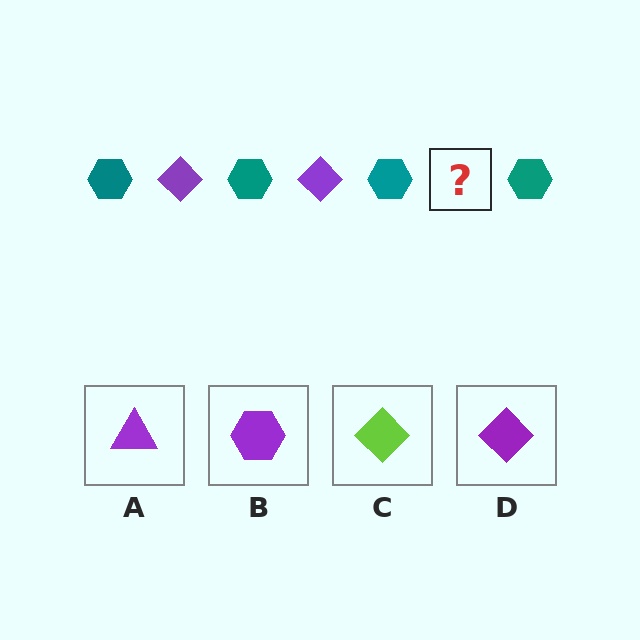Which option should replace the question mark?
Option D.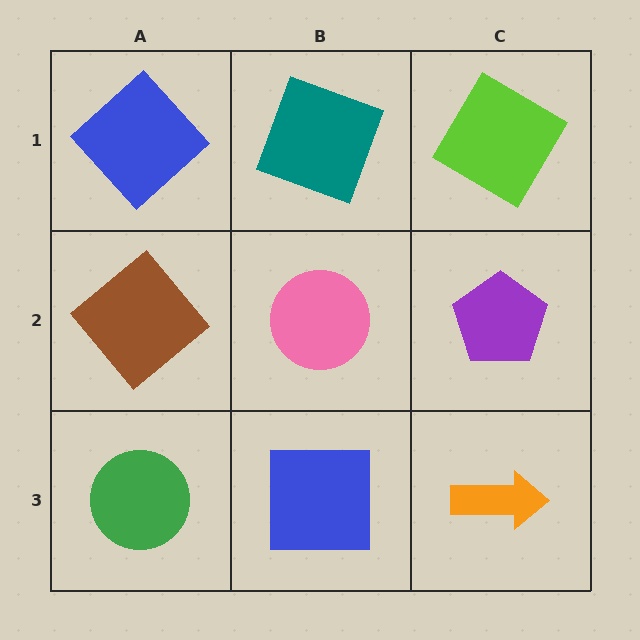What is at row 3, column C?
An orange arrow.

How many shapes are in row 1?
3 shapes.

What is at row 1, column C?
A lime diamond.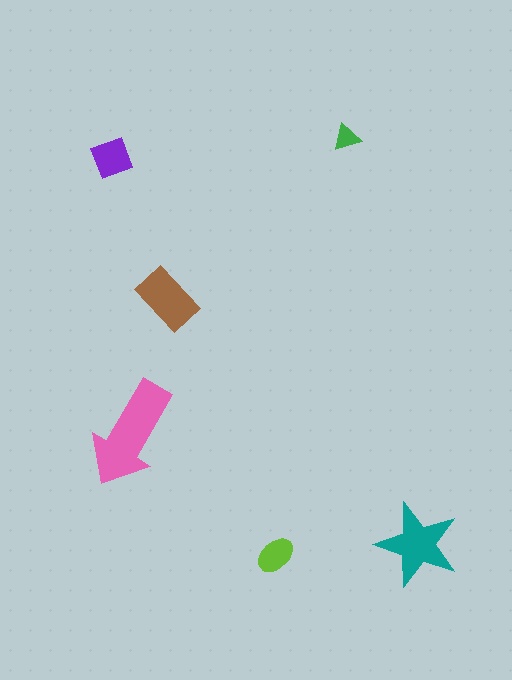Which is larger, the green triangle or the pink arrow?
The pink arrow.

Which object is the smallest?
The green triangle.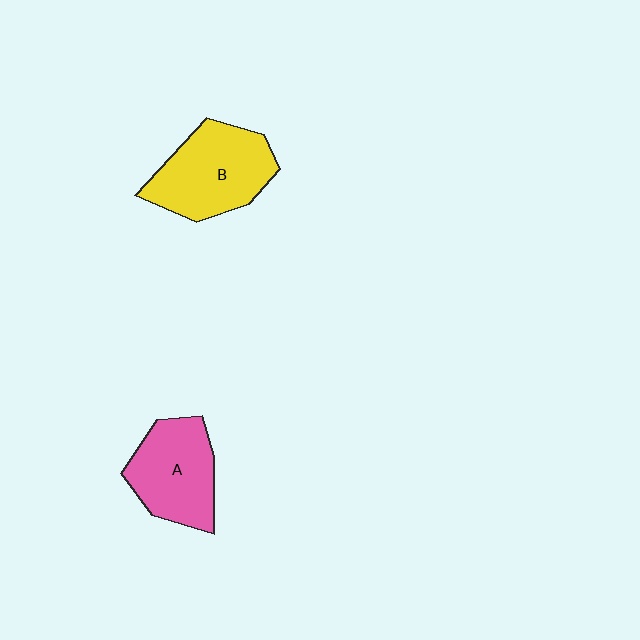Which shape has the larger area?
Shape B (yellow).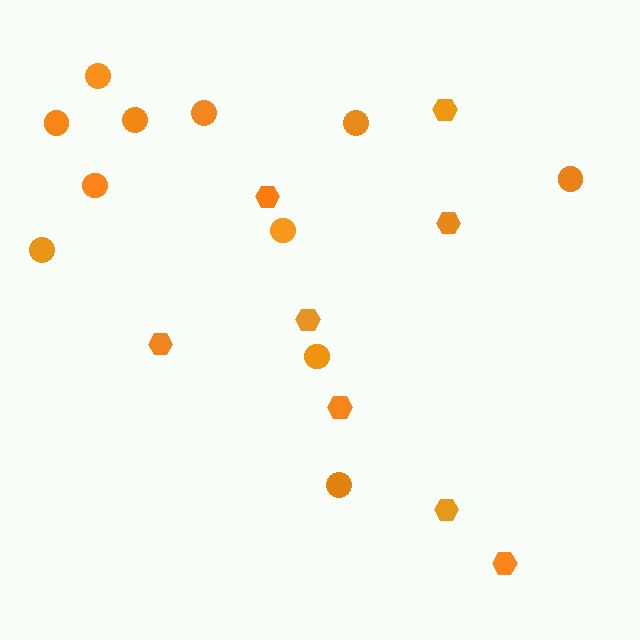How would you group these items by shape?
There are 2 groups: one group of circles (11) and one group of hexagons (8).